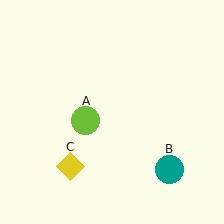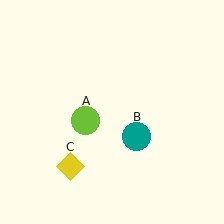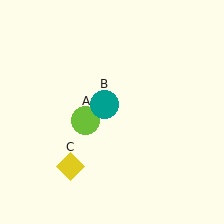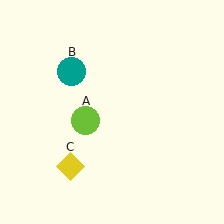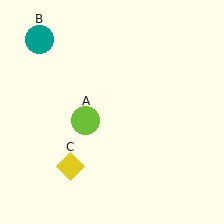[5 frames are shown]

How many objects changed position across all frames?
1 object changed position: teal circle (object B).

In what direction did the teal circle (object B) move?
The teal circle (object B) moved up and to the left.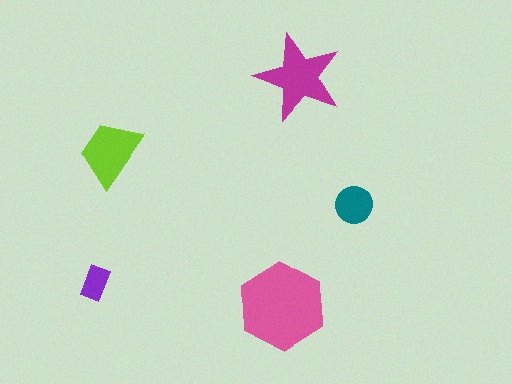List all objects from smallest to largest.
The purple rectangle, the teal circle, the lime trapezoid, the magenta star, the pink hexagon.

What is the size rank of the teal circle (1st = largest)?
4th.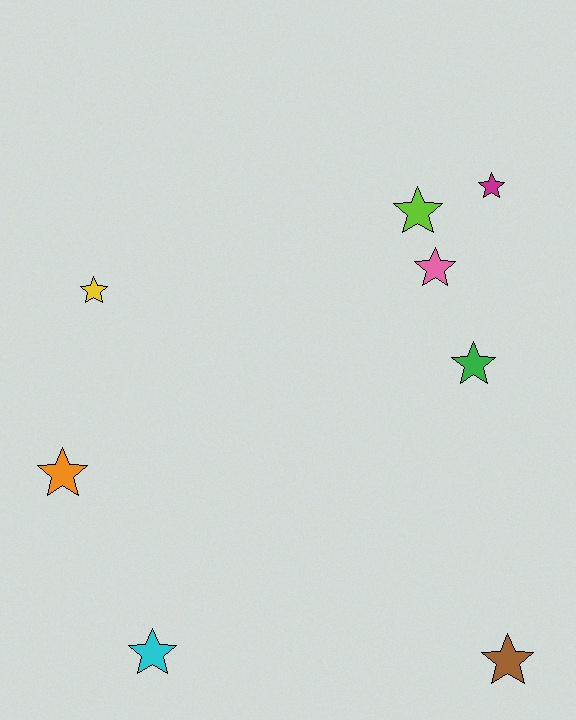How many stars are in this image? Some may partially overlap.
There are 8 stars.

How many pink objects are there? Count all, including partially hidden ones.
There is 1 pink object.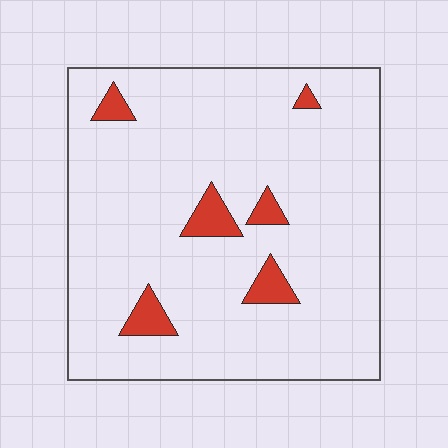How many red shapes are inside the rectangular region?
6.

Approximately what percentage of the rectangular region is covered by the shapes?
Approximately 5%.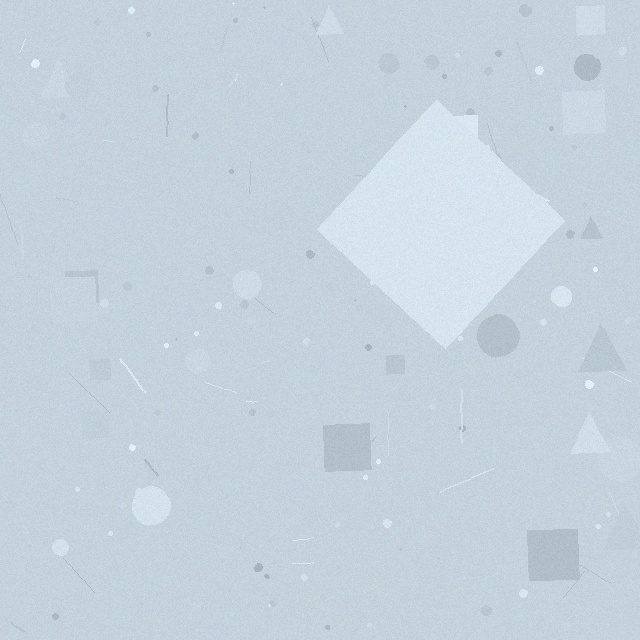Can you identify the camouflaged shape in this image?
The camouflaged shape is a diamond.